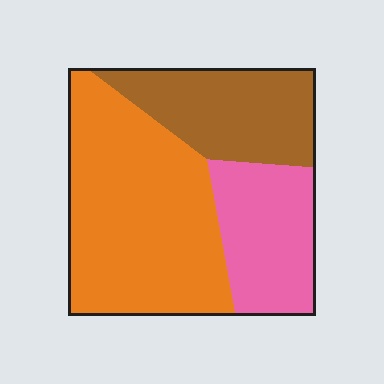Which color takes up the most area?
Orange, at roughly 50%.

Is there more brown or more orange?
Orange.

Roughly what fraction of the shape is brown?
Brown takes up about one quarter (1/4) of the shape.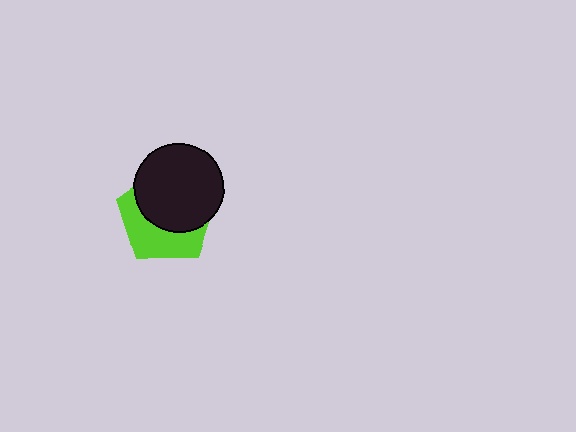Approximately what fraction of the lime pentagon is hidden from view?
Roughly 58% of the lime pentagon is hidden behind the black circle.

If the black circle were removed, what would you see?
You would see the complete lime pentagon.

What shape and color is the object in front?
The object in front is a black circle.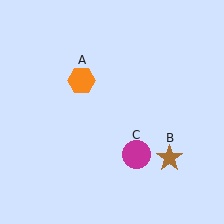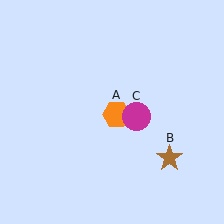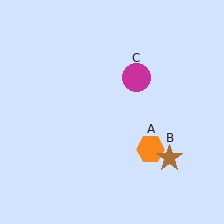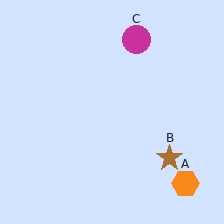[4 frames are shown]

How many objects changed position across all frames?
2 objects changed position: orange hexagon (object A), magenta circle (object C).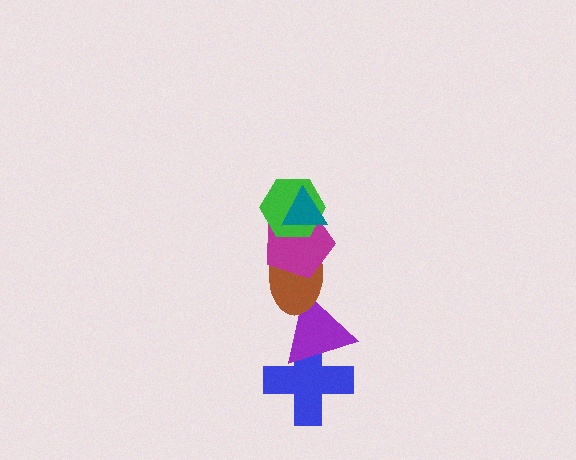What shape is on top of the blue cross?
The purple triangle is on top of the blue cross.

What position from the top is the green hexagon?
The green hexagon is 2nd from the top.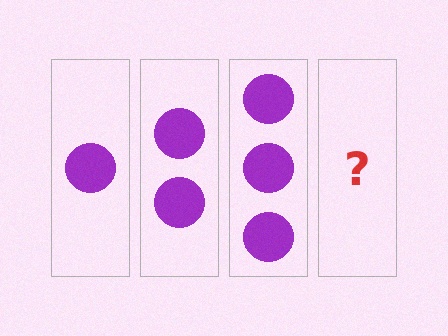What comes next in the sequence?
The next element should be 4 circles.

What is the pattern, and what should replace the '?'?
The pattern is that each step adds one more circle. The '?' should be 4 circles.